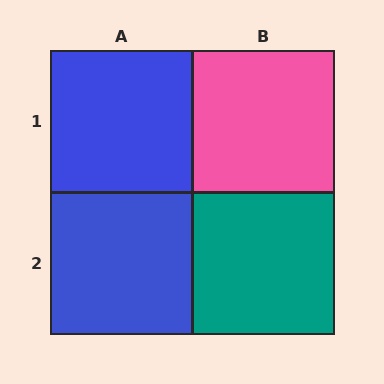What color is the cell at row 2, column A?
Blue.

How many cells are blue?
2 cells are blue.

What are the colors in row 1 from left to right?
Blue, pink.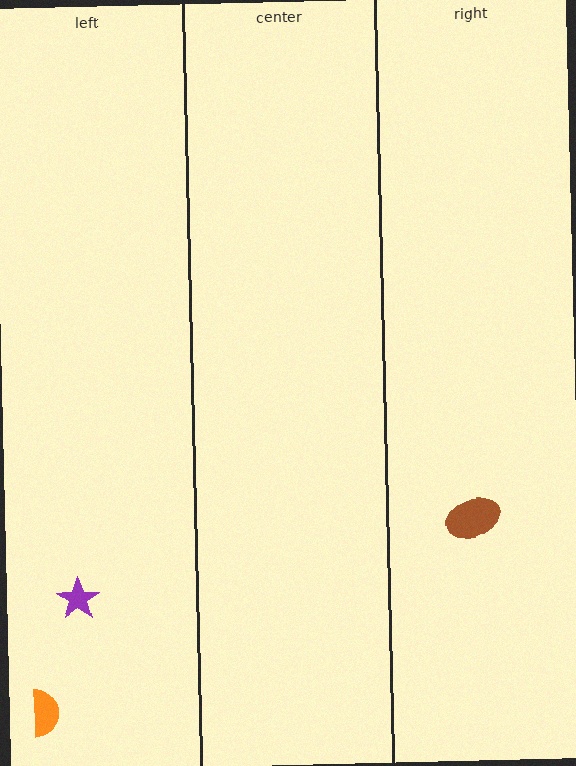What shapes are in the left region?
The purple star, the orange semicircle.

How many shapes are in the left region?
2.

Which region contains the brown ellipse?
The right region.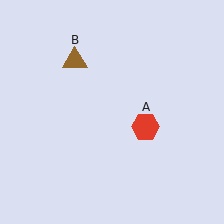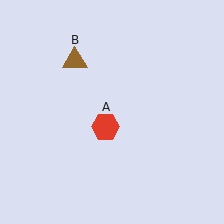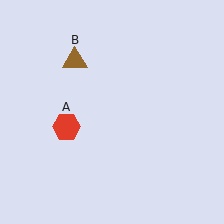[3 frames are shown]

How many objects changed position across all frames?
1 object changed position: red hexagon (object A).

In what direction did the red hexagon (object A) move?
The red hexagon (object A) moved left.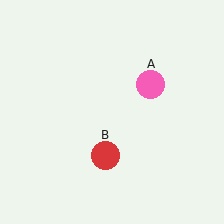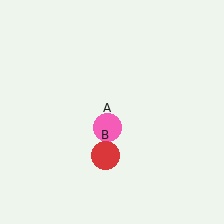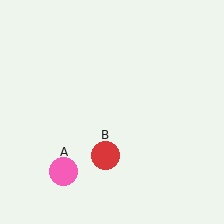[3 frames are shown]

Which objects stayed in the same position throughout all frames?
Red circle (object B) remained stationary.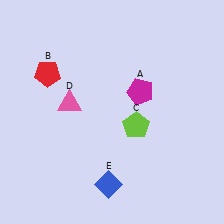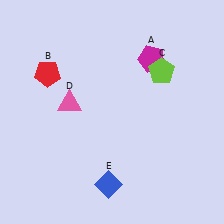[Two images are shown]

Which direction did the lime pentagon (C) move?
The lime pentagon (C) moved up.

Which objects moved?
The objects that moved are: the magenta pentagon (A), the lime pentagon (C).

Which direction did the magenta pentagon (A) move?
The magenta pentagon (A) moved up.